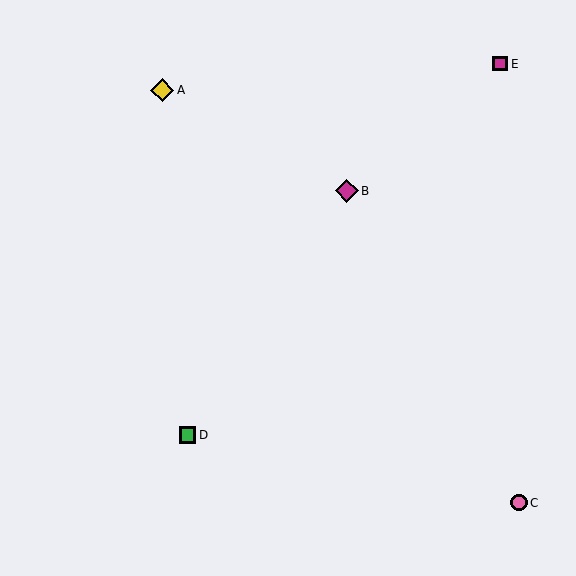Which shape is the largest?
The yellow diamond (labeled A) is the largest.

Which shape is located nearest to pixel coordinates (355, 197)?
The magenta diamond (labeled B) at (347, 191) is nearest to that location.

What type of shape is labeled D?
Shape D is a green square.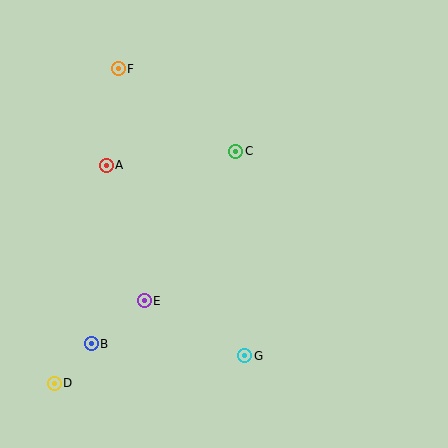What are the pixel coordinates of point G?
Point G is at (245, 356).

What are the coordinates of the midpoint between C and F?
The midpoint between C and F is at (177, 110).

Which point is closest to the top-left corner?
Point F is closest to the top-left corner.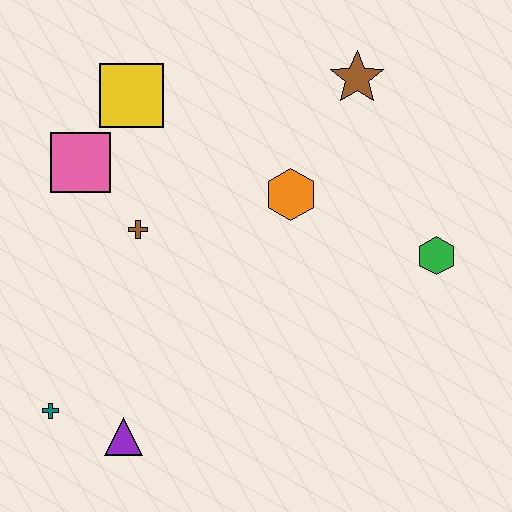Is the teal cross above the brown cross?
No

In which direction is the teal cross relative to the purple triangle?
The teal cross is to the left of the purple triangle.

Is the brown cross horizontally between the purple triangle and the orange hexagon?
Yes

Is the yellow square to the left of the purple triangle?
No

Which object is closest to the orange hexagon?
The brown star is closest to the orange hexagon.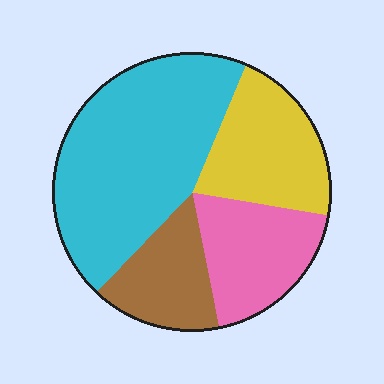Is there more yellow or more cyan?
Cyan.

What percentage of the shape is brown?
Brown takes up about one sixth (1/6) of the shape.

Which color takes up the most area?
Cyan, at roughly 45%.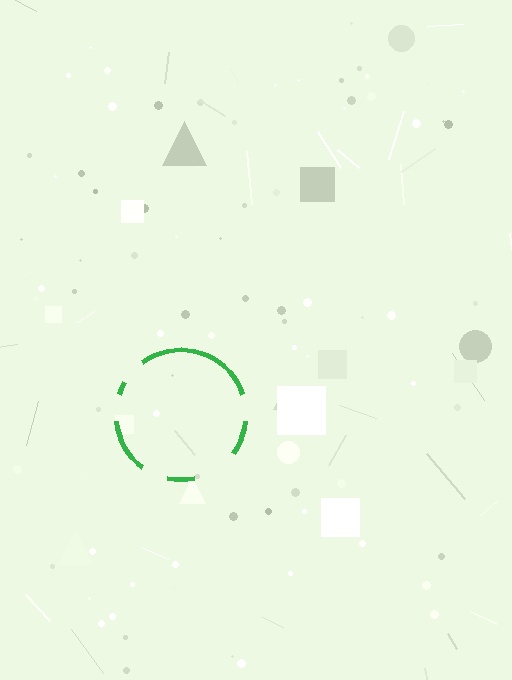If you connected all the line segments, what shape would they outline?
They would outline a circle.